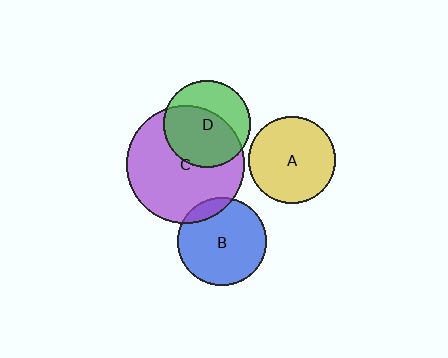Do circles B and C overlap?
Yes.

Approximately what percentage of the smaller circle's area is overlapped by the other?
Approximately 10%.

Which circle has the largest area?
Circle C (purple).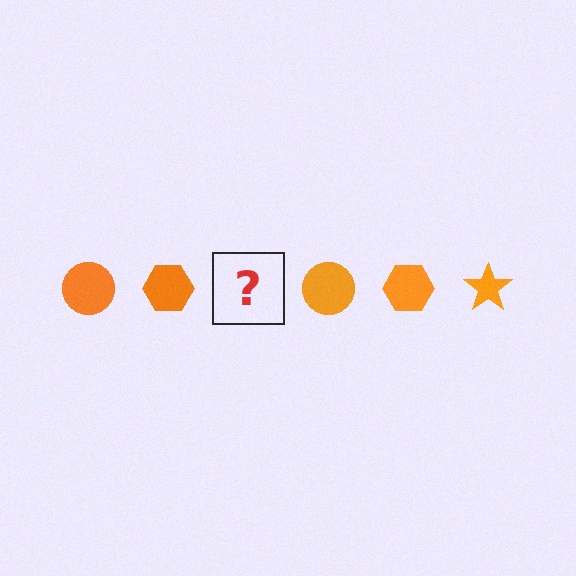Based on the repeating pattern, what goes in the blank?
The blank should be an orange star.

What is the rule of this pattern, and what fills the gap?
The rule is that the pattern cycles through circle, hexagon, star shapes in orange. The gap should be filled with an orange star.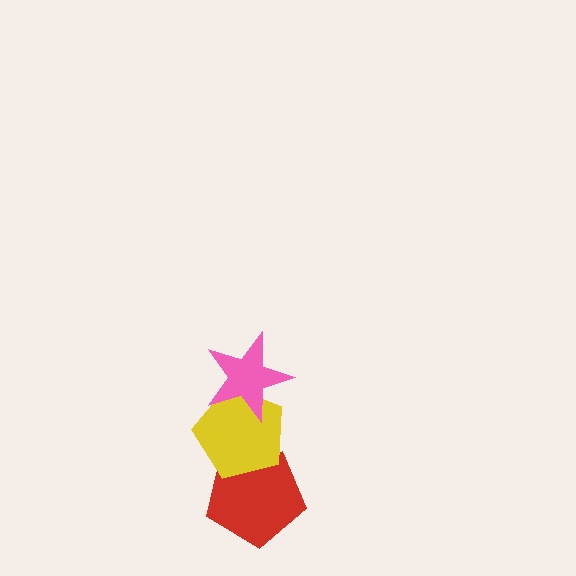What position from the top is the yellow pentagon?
The yellow pentagon is 2nd from the top.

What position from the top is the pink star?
The pink star is 1st from the top.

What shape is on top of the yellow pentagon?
The pink star is on top of the yellow pentagon.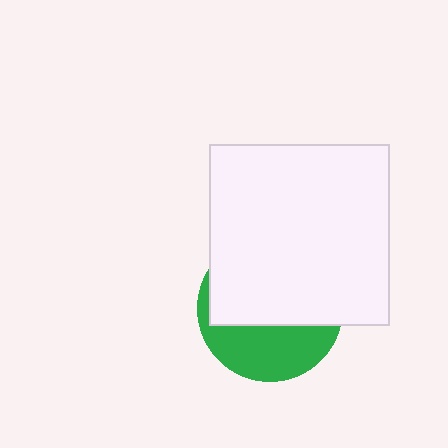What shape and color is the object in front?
The object in front is a white square.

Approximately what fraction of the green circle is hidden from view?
Roughly 61% of the green circle is hidden behind the white square.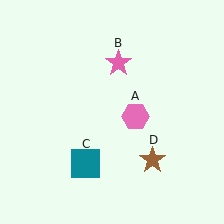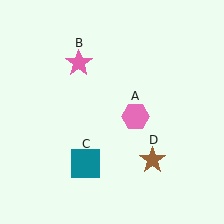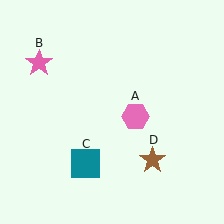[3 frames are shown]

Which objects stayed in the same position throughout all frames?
Pink hexagon (object A) and teal square (object C) and brown star (object D) remained stationary.